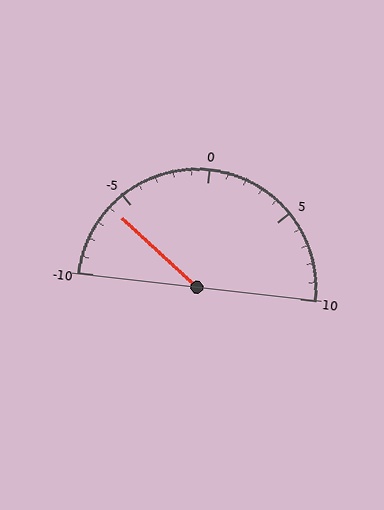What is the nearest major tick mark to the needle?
The nearest major tick mark is -5.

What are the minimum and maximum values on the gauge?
The gauge ranges from -10 to 10.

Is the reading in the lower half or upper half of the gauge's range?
The reading is in the lower half of the range (-10 to 10).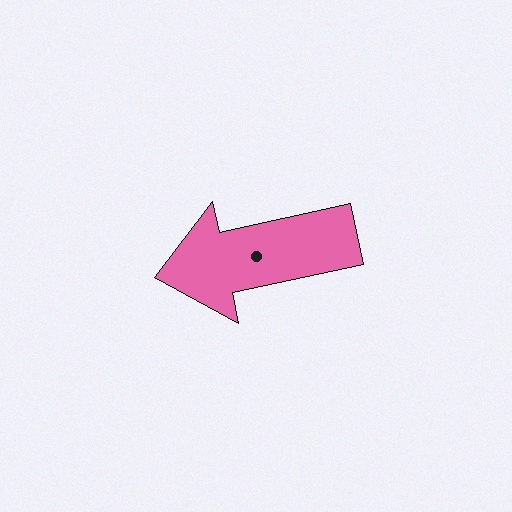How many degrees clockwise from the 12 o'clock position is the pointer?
Approximately 258 degrees.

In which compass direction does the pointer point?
West.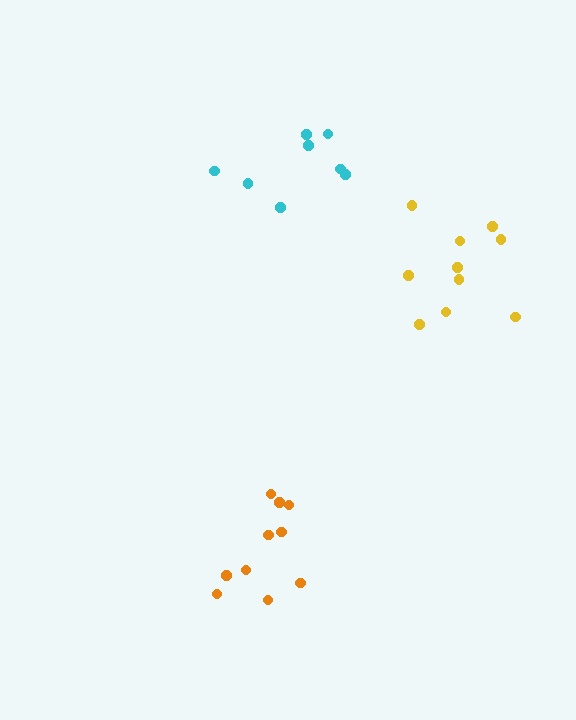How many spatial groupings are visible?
There are 3 spatial groupings.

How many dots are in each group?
Group 1: 8 dots, Group 2: 10 dots, Group 3: 10 dots (28 total).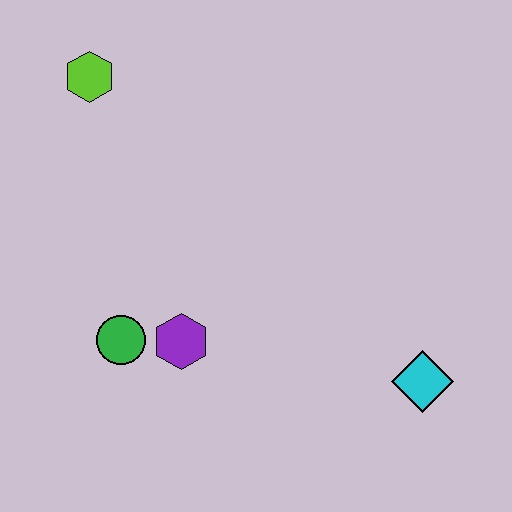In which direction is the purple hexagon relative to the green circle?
The purple hexagon is to the right of the green circle.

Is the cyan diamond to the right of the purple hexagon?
Yes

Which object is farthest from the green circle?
The cyan diamond is farthest from the green circle.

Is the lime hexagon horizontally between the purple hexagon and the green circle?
No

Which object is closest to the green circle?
The purple hexagon is closest to the green circle.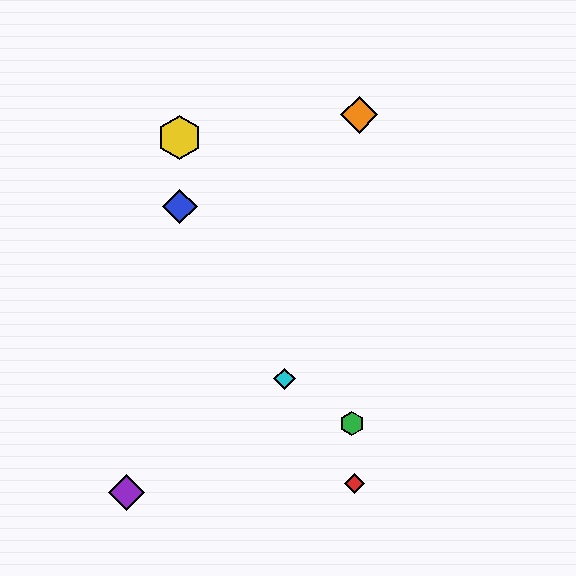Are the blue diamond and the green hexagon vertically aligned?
No, the blue diamond is at x≈180 and the green hexagon is at x≈352.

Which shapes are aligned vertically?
The blue diamond, the yellow hexagon are aligned vertically.